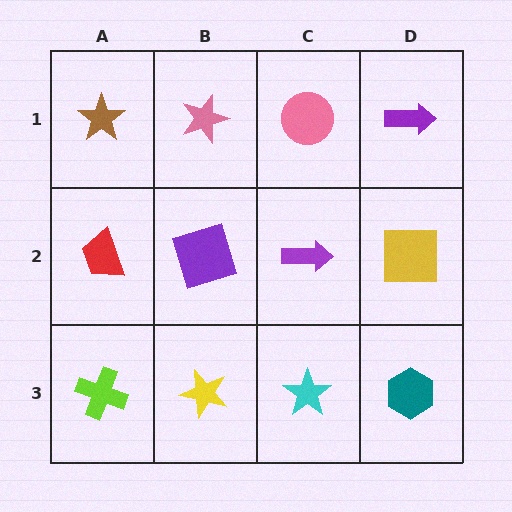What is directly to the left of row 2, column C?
A purple square.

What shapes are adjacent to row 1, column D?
A yellow square (row 2, column D), a pink circle (row 1, column C).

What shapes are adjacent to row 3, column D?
A yellow square (row 2, column D), a cyan star (row 3, column C).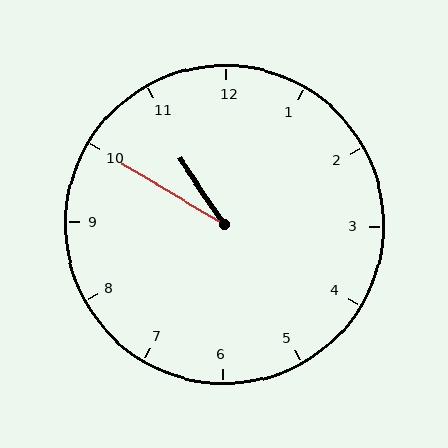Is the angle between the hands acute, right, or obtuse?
It is acute.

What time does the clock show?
10:50.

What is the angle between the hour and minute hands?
Approximately 25 degrees.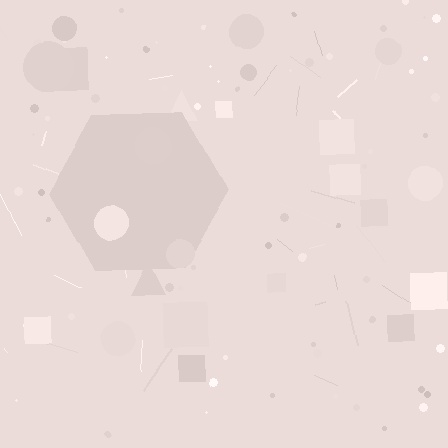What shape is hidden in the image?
A hexagon is hidden in the image.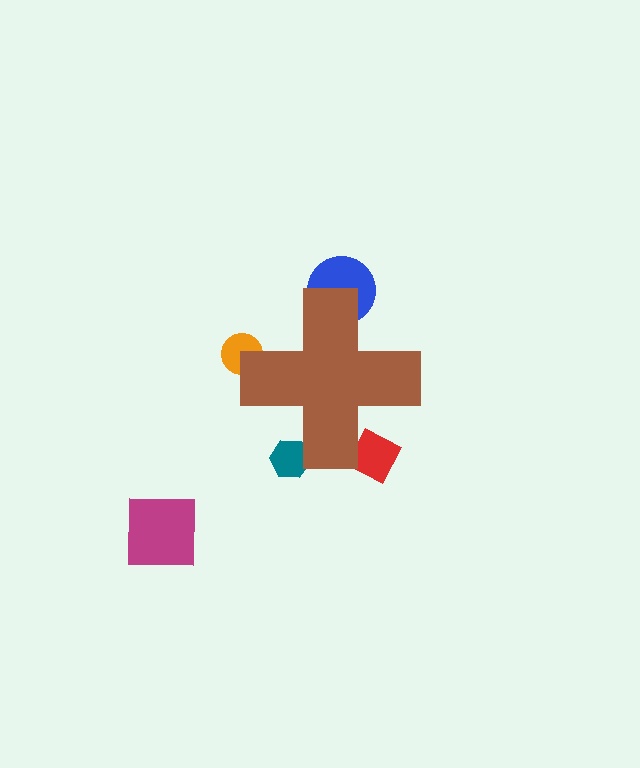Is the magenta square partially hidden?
No, the magenta square is fully visible.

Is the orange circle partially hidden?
Yes, the orange circle is partially hidden behind the brown cross.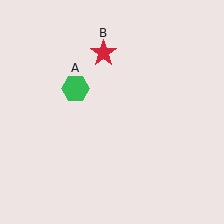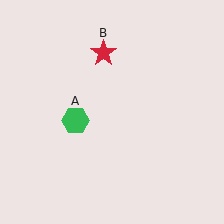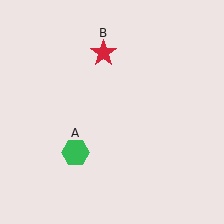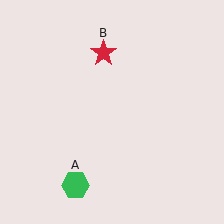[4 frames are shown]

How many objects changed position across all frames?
1 object changed position: green hexagon (object A).